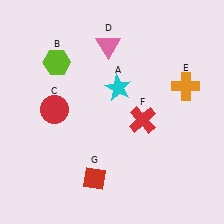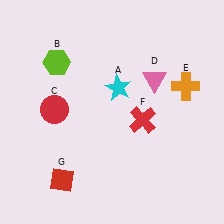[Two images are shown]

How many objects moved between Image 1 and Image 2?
2 objects moved between the two images.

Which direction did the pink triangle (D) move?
The pink triangle (D) moved right.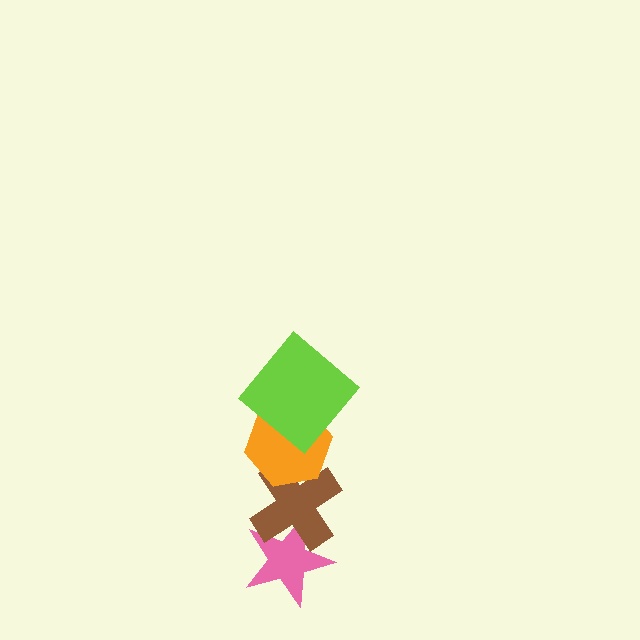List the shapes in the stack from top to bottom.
From top to bottom: the lime diamond, the orange hexagon, the brown cross, the pink star.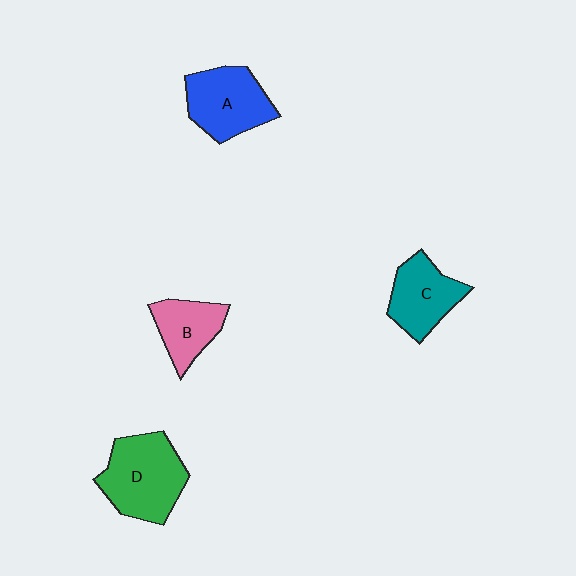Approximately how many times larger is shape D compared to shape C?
Approximately 1.4 times.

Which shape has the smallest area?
Shape B (pink).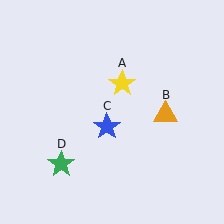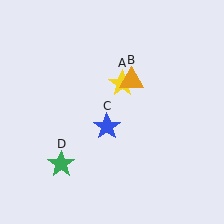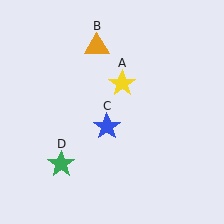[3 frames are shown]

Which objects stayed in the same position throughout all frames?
Yellow star (object A) and blue star (object C) and green star (object D) remained stationary.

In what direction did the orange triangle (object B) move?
The orange triangle (object B) moved up and to the left.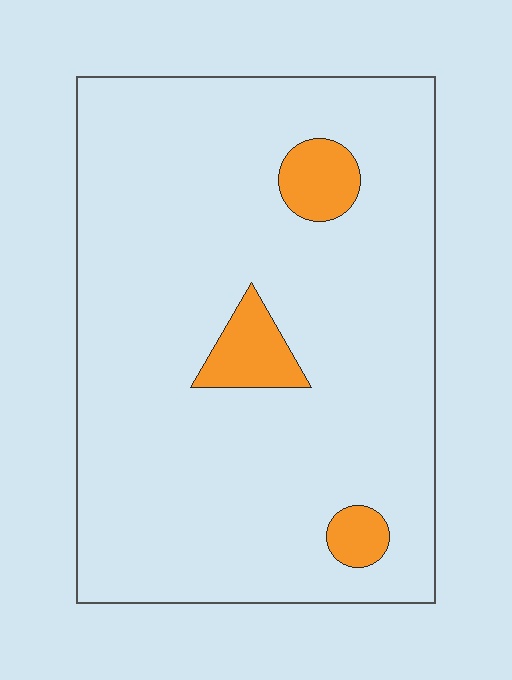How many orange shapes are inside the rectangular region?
3.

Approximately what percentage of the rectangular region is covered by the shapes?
Approximately 10%.